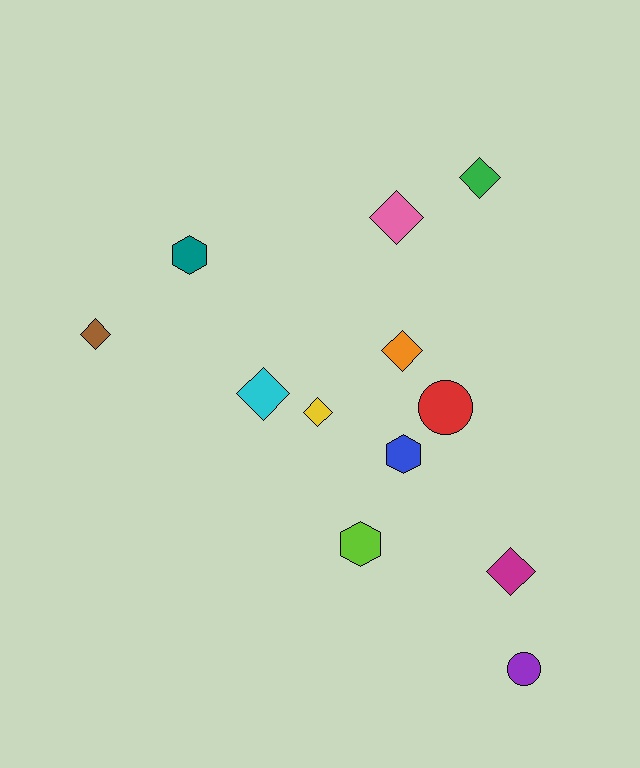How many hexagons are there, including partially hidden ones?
There are 3 hexagons.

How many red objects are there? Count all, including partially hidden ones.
There is 1 red object.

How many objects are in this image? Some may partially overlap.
There are 12 objects.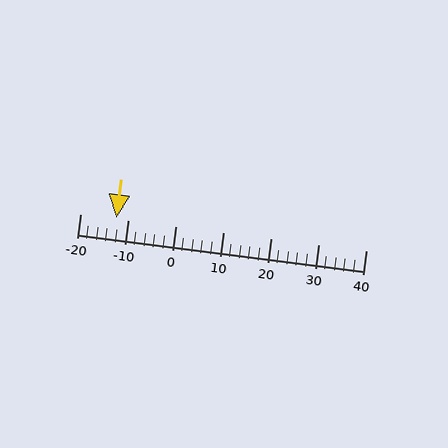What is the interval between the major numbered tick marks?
The major tick marks are spaced 10 units apart.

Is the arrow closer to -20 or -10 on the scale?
The arrow is closer to -10.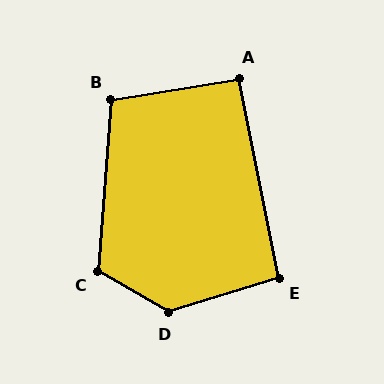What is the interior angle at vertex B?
Approximately 104 degrees (obtuse).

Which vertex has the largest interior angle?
D, at approximately 132 degrees.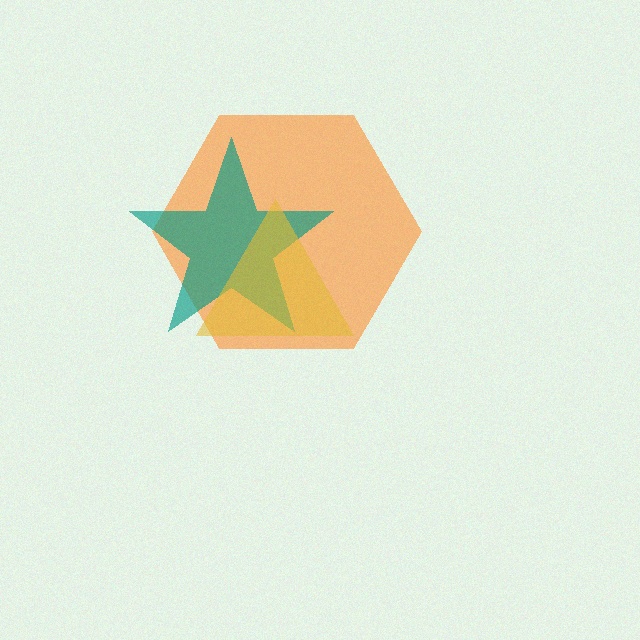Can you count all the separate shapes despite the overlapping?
Yes, there are 3 separate shapes.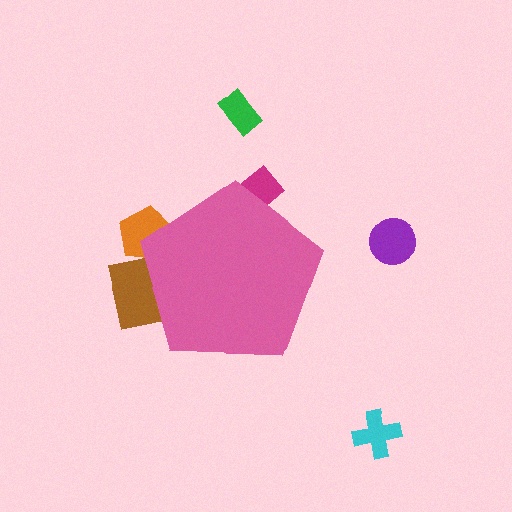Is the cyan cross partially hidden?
No, the cyan cross is fully visible.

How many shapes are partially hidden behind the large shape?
3 shapes are partially hidden.